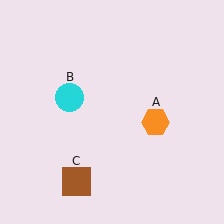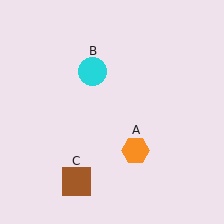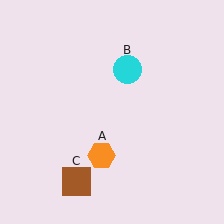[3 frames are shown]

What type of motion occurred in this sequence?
The orange hexagon (object A), cyan circle (object B) rotated clockwise around the center of the scene.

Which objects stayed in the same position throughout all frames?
Brown square (object C) remained stationary.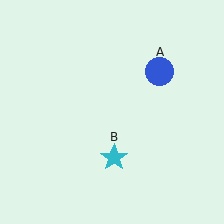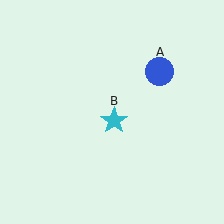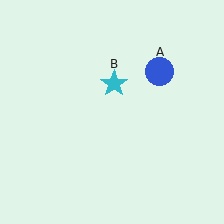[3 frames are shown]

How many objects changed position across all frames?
1 object changed position: cyan star (object B).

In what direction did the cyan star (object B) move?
The cyan star (object B) moved up.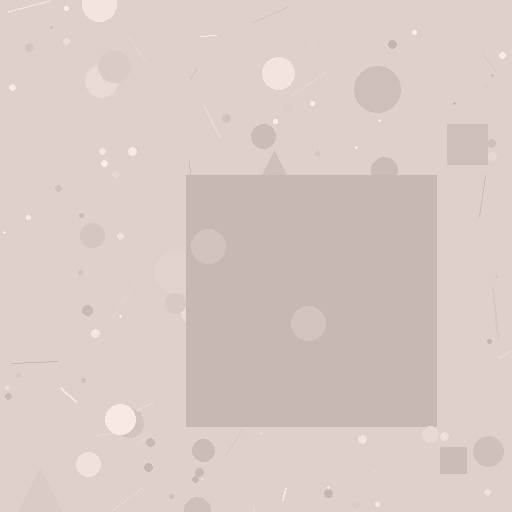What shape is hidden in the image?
A square is hidden in the image.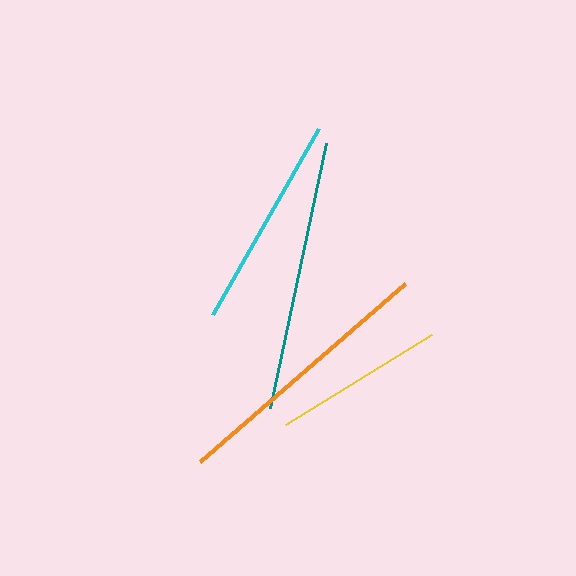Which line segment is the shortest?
The yellow line is the shortest at approximately 172 pixels.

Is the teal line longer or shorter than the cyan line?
The teal line is longer than the cyan line.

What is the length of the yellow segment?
The yellow segment is approximately 172 pixels long.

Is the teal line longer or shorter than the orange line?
The orange line is longer than the teal line.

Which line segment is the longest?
The orange line is the longest at approximately 271 pixels.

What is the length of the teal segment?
The teal segment is approximately 271 pixels long.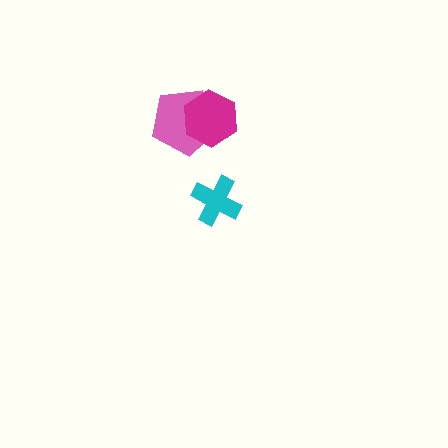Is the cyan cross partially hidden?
No, no other shape covers it.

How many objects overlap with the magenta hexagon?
1 object overlaps with the magenta hexagon.